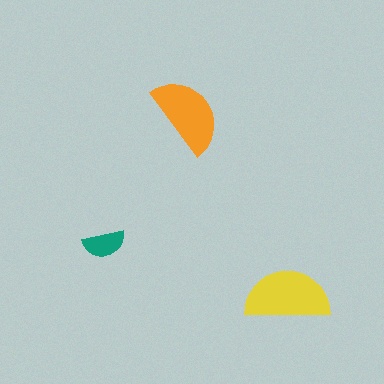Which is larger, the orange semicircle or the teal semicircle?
The orange one.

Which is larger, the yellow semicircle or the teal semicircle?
The yellow one.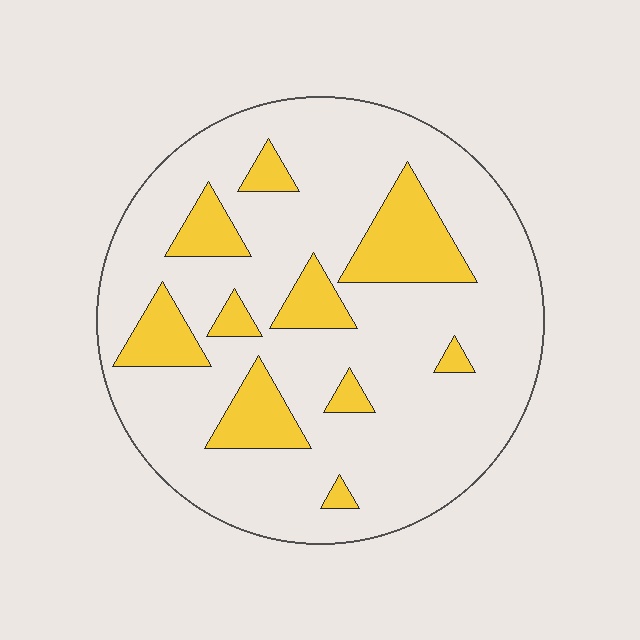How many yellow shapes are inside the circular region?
10.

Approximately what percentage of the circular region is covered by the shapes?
Approximately 20%.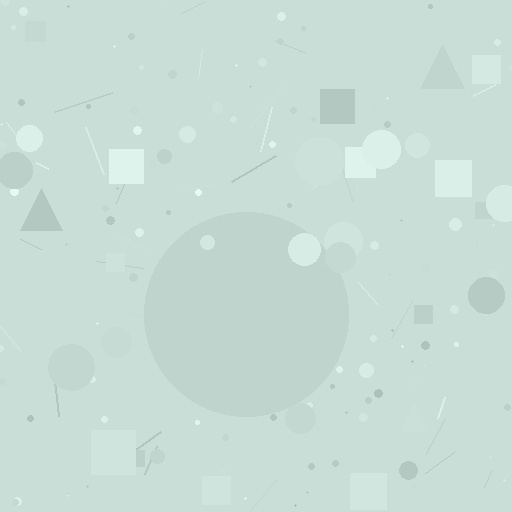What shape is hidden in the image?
A circle is hidden in the image.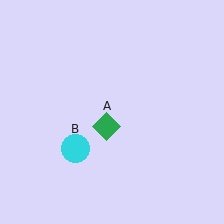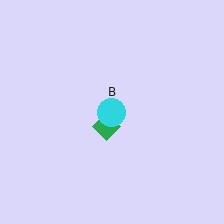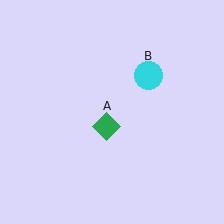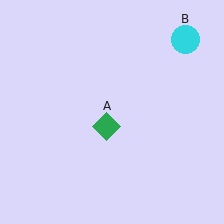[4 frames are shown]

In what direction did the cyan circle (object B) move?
The cyan circle (object B) moved up and to the right.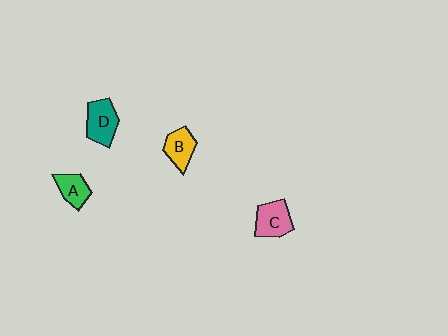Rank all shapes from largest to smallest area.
From largest to smallest: D (teal), C (pink), B (yellow), A (green).